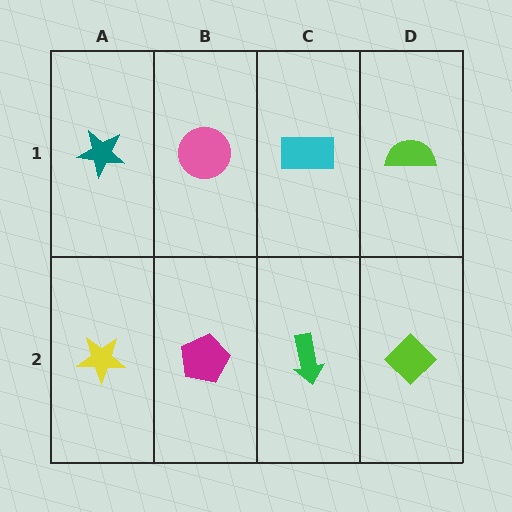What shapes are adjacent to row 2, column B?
A pink circle (row 1, column B), a yellow star (row 2, column A), a green arrow (row 2, column C).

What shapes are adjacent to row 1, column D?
A lime diamond (row 2, column D), a cyan rectangle (row 1, column C).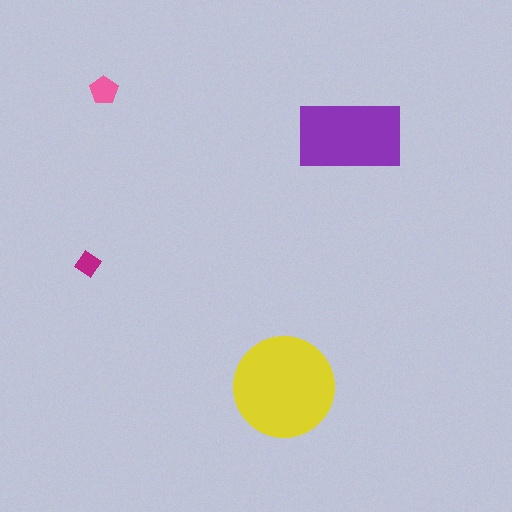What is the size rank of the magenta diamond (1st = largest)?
4th.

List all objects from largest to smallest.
The yellow circle, the purple rectangle, the pink pentagon, the magenta diamond.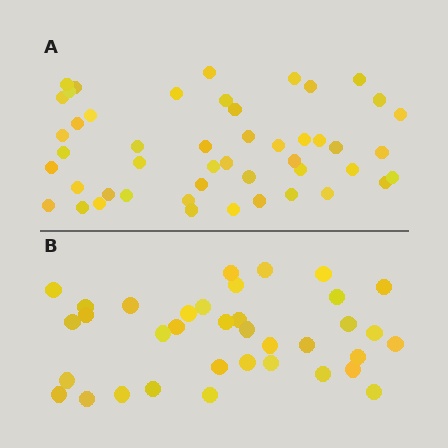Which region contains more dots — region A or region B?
Region A (the top region) has more dots.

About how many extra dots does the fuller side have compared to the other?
Region A has roughly 12 or so more dots than region B.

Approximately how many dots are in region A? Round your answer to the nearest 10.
About 50 dots. (The exact count is 48, which rounds to 50.)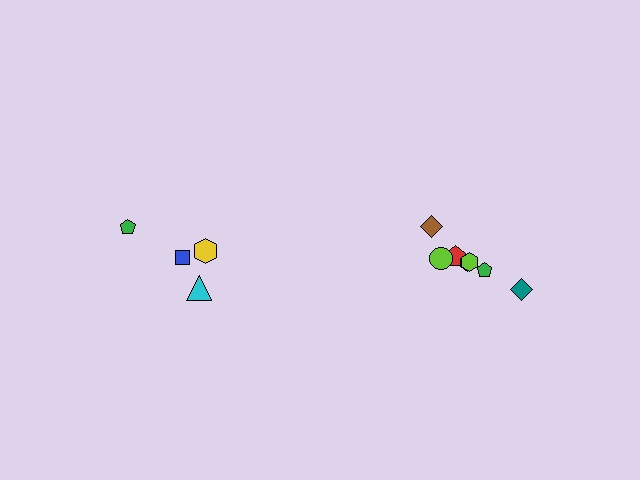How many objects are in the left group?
There are 4 objects.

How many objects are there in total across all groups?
There are 11 objects.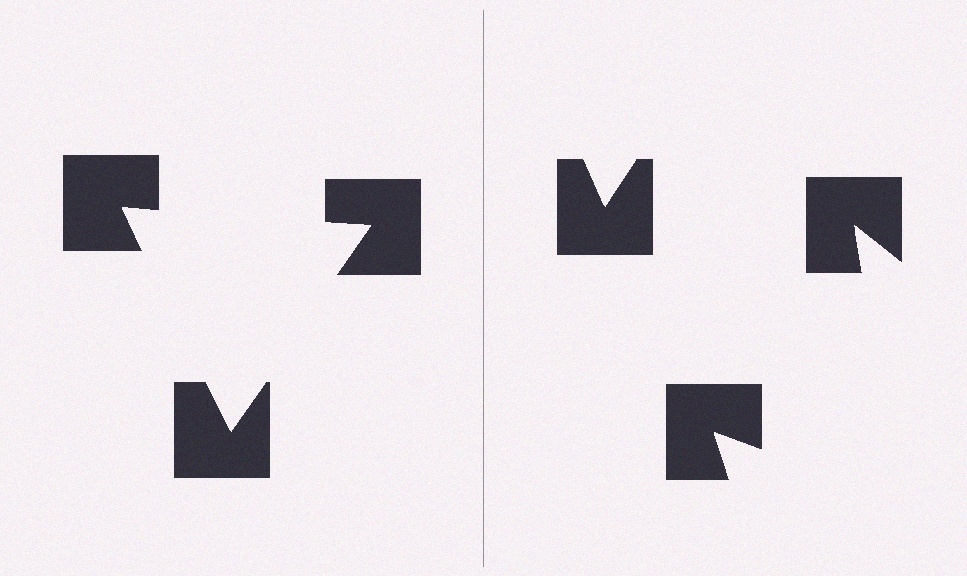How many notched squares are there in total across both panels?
6 — 3 on each side.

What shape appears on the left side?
An illusory triangle.